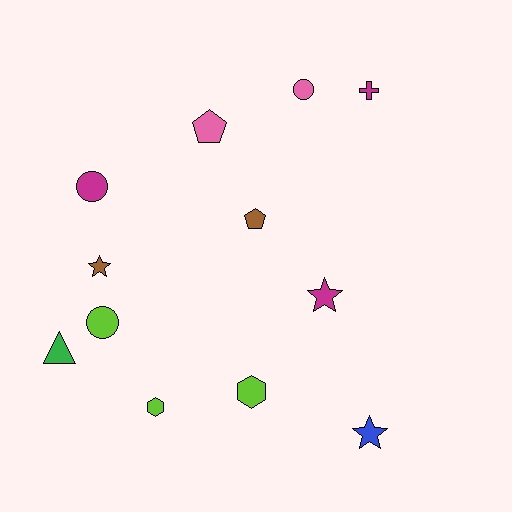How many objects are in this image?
There are 12 objects.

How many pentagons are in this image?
There are 2 pentagons.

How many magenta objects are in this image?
There are 3 magenta objects.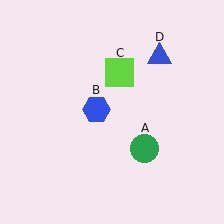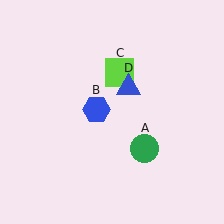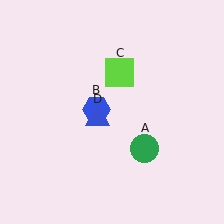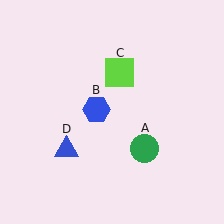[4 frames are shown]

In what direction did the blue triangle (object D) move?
The blue triangle (object D) moved down and to the left.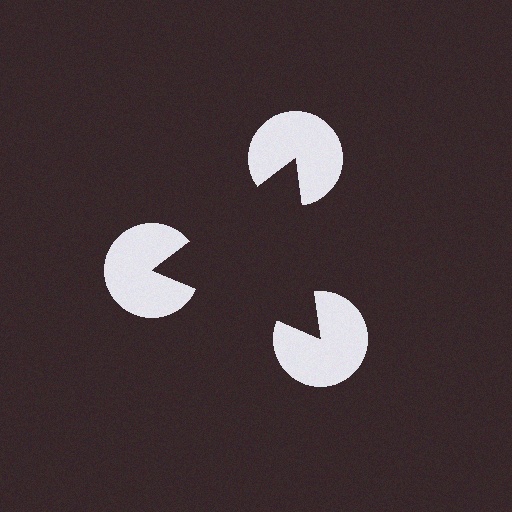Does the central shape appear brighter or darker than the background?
It typically appears slightly darker than the background, even though no actual brightness change is drawn.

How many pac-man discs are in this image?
There are 3 — one at each vertex of the illusory triangle.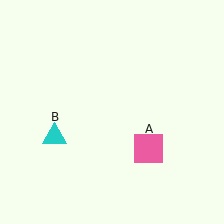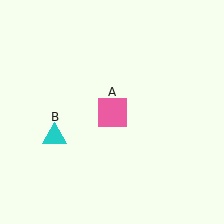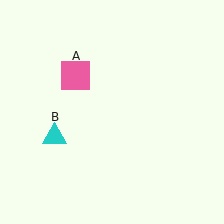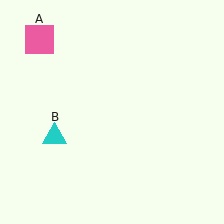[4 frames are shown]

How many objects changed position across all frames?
1 object changed position: pink square (object A).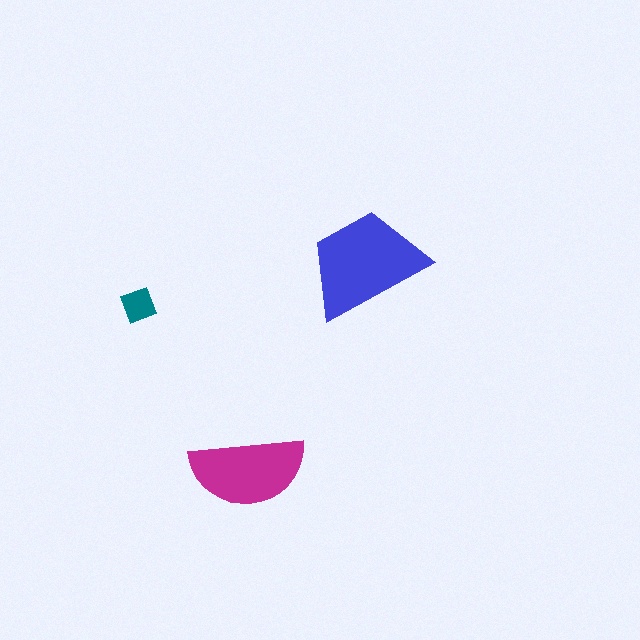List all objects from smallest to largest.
The teal square, the magenta semicircle, the blue trapezoid.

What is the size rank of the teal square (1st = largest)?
3rd.